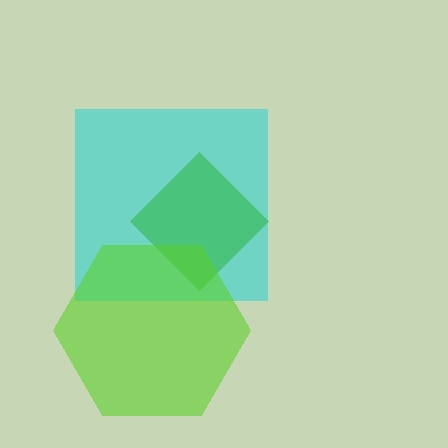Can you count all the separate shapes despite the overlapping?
Yes, there are 3 separate shapes.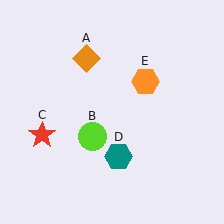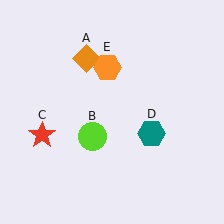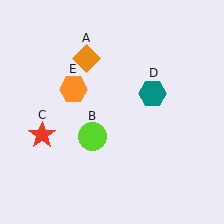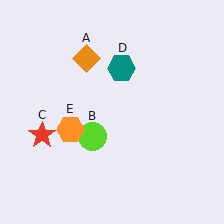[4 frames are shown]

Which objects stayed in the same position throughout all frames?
Orange diamond (object A) and lime circle (object B) and red star (object C) remained stationary.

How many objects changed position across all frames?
2 objects changed position: teal hexagon (object D), orange hexagon (object E).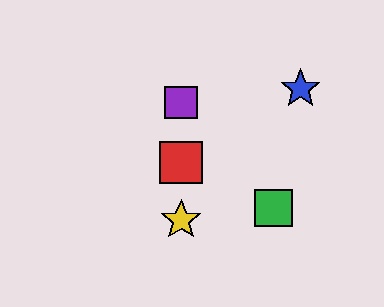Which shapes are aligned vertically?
The red square, the yellow star, the purple square are aligned vertically.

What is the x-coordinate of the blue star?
The blue star is at x≈300.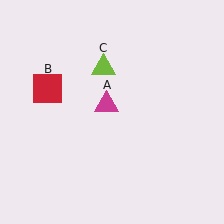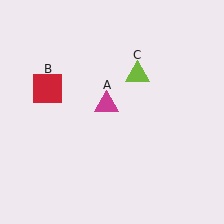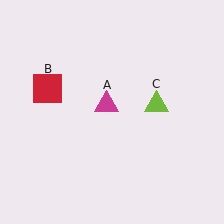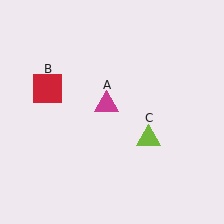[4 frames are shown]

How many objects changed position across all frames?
1 object changed position: lime triangle (object C).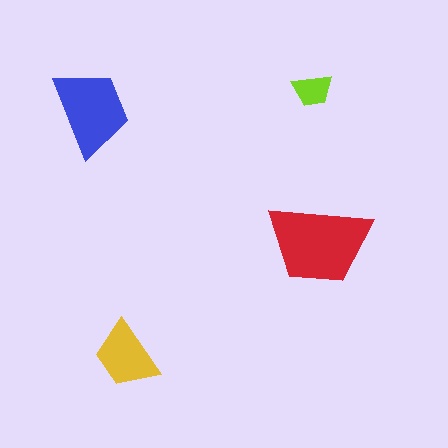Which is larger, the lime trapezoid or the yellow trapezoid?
The yellow one.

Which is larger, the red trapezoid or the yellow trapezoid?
The red one.